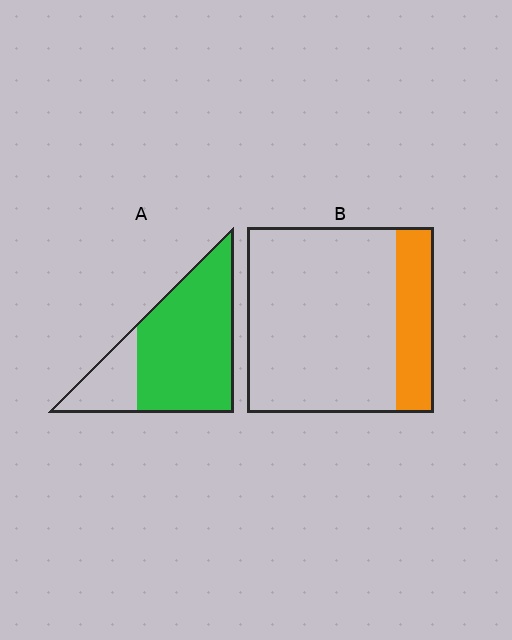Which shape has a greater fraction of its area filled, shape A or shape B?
Shape A.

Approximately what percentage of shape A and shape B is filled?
A is approximately 75% and B is approximately 20%.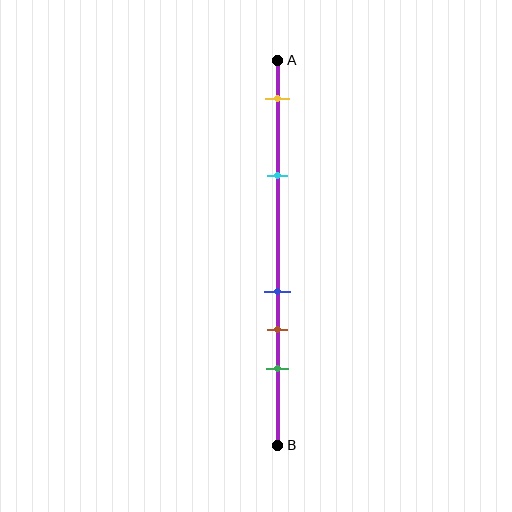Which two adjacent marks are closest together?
The blue and brown marks are the closest adjacent pair.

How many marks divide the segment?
There are 5 marks dividing the segment.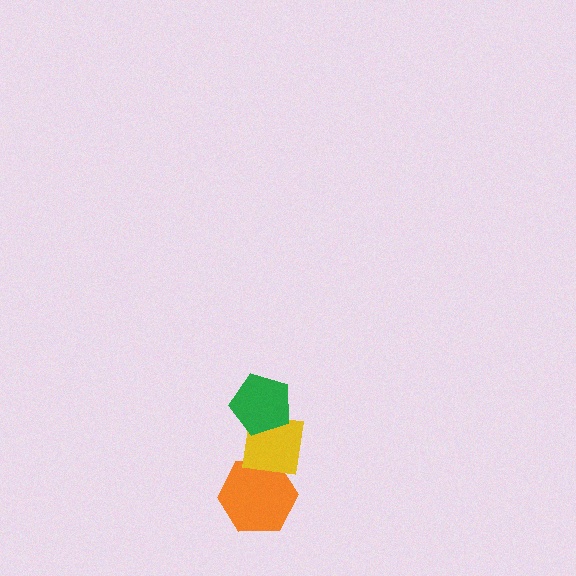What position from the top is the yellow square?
The yellow square is 2nd from the top.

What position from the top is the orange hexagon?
The orange hexagon is 3rd from the top.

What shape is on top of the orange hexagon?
The yellow square is on top of the orange hexagon.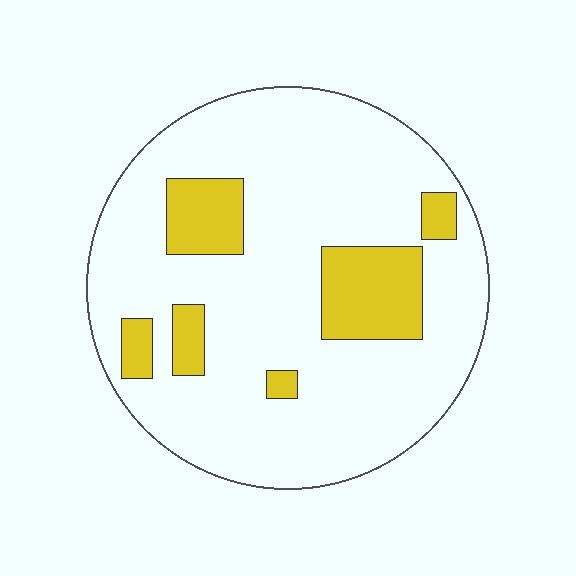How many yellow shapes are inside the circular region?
6.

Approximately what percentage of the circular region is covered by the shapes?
Approximately 20%.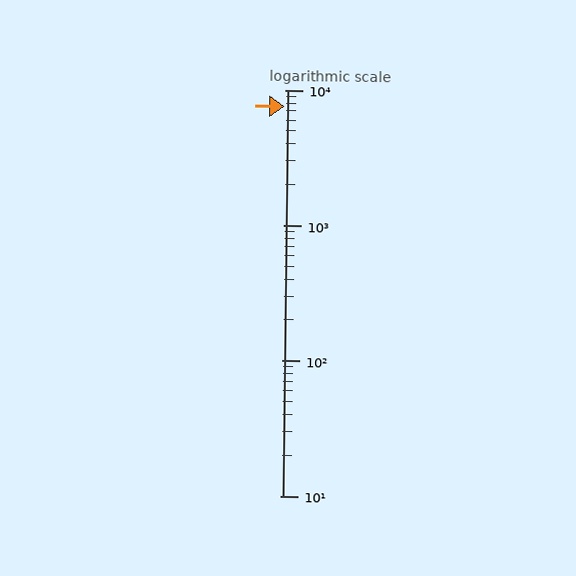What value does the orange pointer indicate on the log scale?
The pointer indicates approximately 7500.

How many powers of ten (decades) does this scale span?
The scale spans 3 decades, from 10 to 10000.